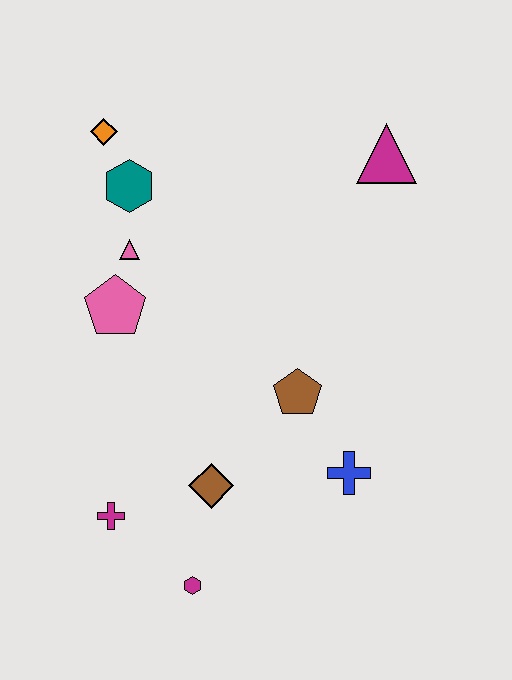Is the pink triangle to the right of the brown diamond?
No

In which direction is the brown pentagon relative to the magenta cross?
The brown pentagon is to the right of the magenta cross.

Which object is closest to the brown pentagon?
The blue cross is closest to the brown pentagon.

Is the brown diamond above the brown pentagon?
No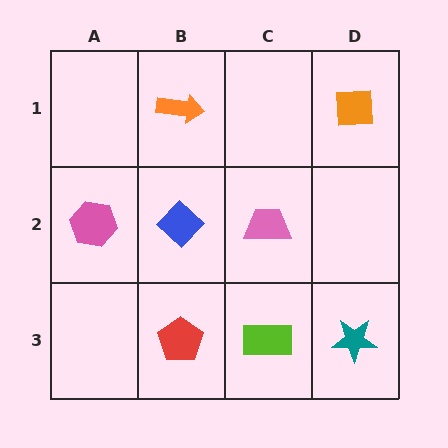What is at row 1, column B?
An orange arrow.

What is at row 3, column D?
A teal star.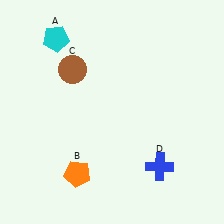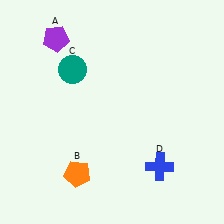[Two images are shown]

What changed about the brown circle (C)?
In Image 1, C is brown. In Image 2, it changed to teal.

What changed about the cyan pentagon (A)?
In Image 1, A is cyan. In Image 2, it changed to purple.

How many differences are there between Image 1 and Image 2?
There are 2 differences between the two images.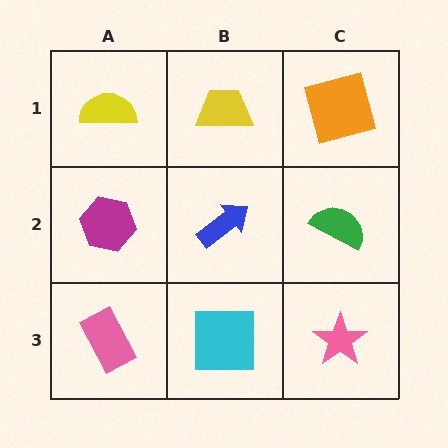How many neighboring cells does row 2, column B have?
4.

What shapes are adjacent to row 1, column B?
A blue arrow (row 2, column B), a yellow semicircle (row 1, column A), an orange square (row 1, column C).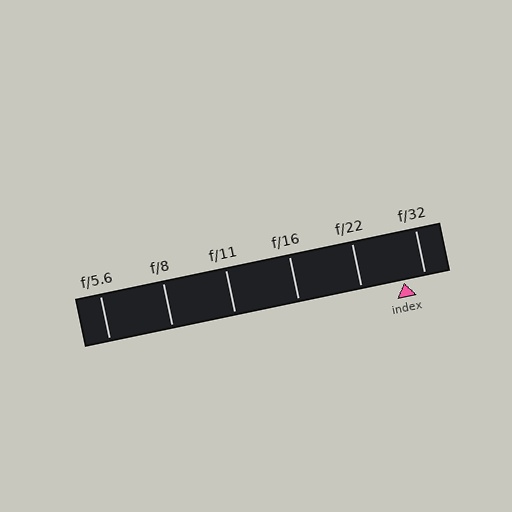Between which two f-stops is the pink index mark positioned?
The index mark is between f/22 and f/32.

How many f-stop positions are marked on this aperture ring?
There are 6 f-stop positions marked.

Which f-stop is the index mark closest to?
The index mark is closest to f/32.